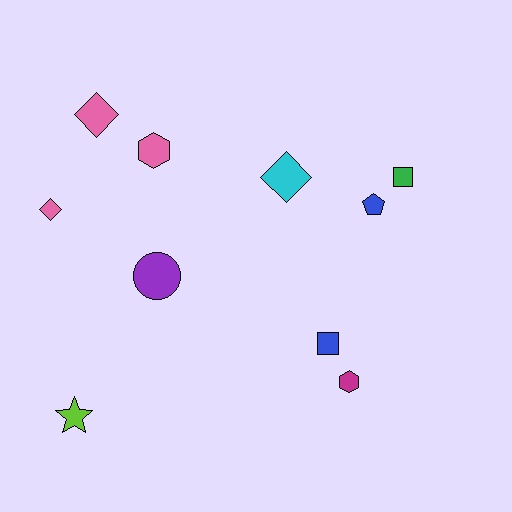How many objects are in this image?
There are 10 objects.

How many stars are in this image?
There is 1 star.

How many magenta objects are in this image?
There is 1 magenta object.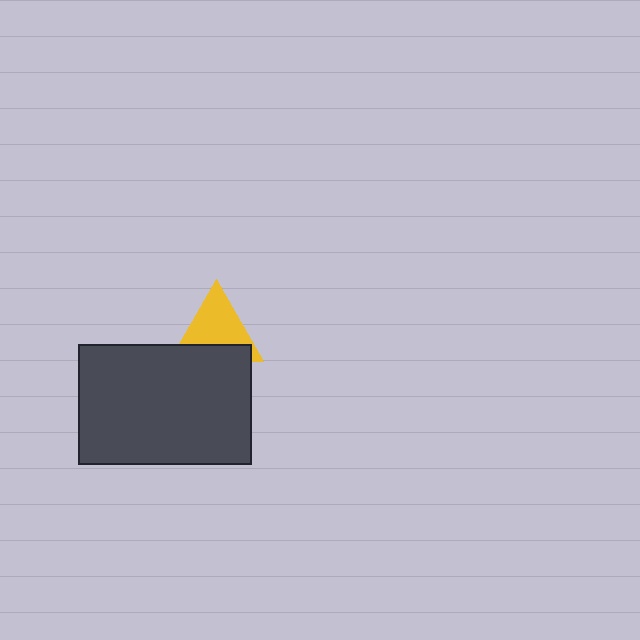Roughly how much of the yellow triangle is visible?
About half of it is visible (roughly 65%).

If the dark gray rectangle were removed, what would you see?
You would see the complete yellow triangle.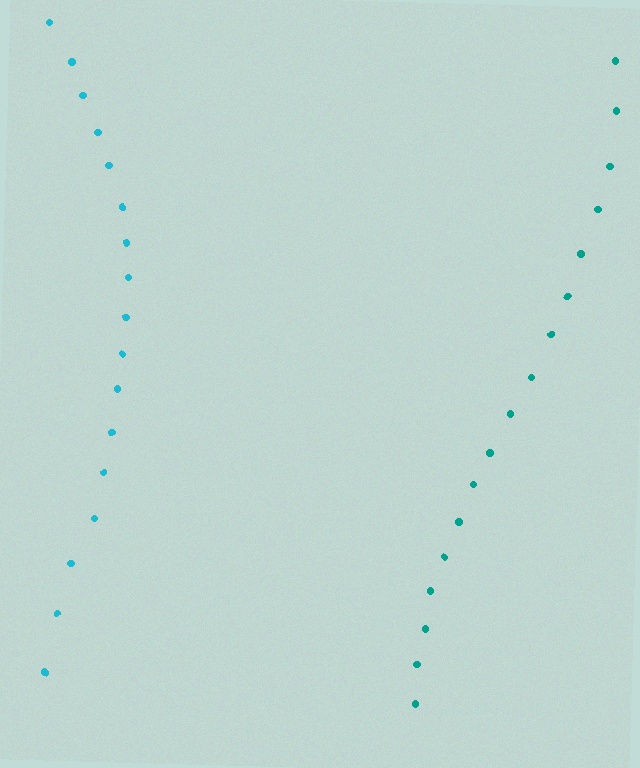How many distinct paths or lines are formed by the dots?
There are 2 distinct paths.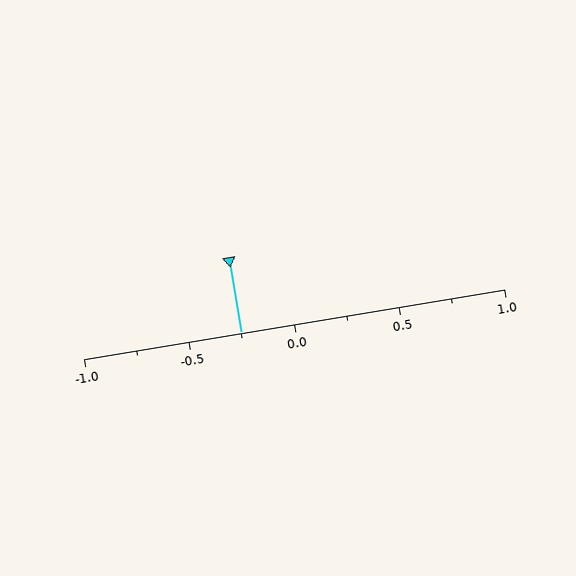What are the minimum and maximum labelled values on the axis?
The axis runs from -1.0 to 1.0.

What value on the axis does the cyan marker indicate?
The marker indicates approximately -0.25.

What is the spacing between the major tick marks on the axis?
The major ticks are spaced 0.5 apart.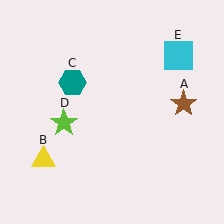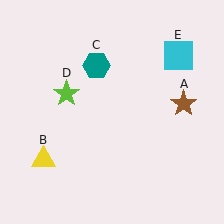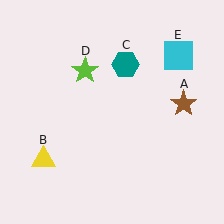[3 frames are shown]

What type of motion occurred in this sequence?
The teal hexagon (object C), lime star (object D) rotated clockwise around the center of the scene.